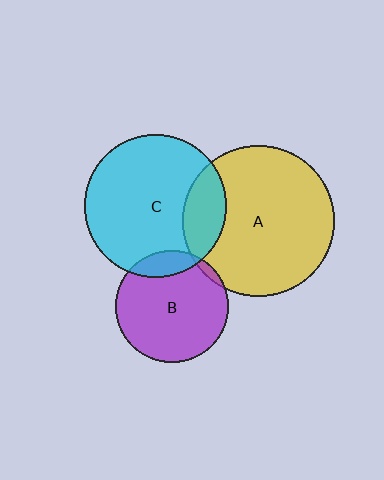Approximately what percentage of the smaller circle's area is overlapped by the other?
Approximately 15%.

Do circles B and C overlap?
Yes.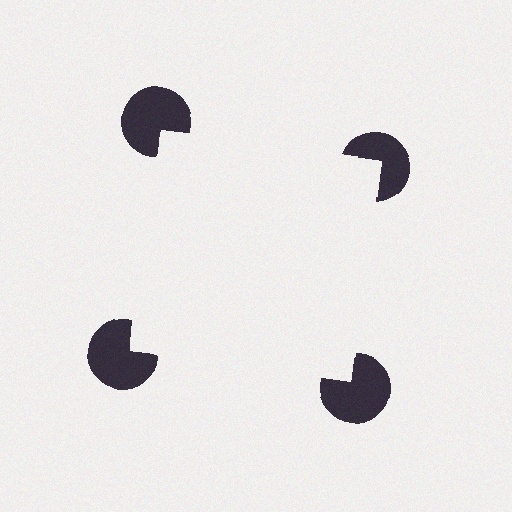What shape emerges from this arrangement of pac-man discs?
An illusory square — its edges are inferred from the aligned wedge cuts in the pac-man discs, not physically drawn.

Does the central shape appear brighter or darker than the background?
It typically appears slightly brighter than the background, even though no actual brightness change is drawn.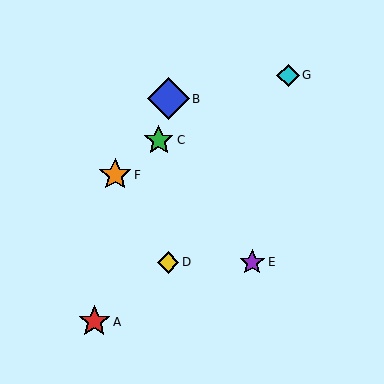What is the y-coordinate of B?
Object B is at y≈99.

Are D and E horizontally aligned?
Yes, both are at y≈263.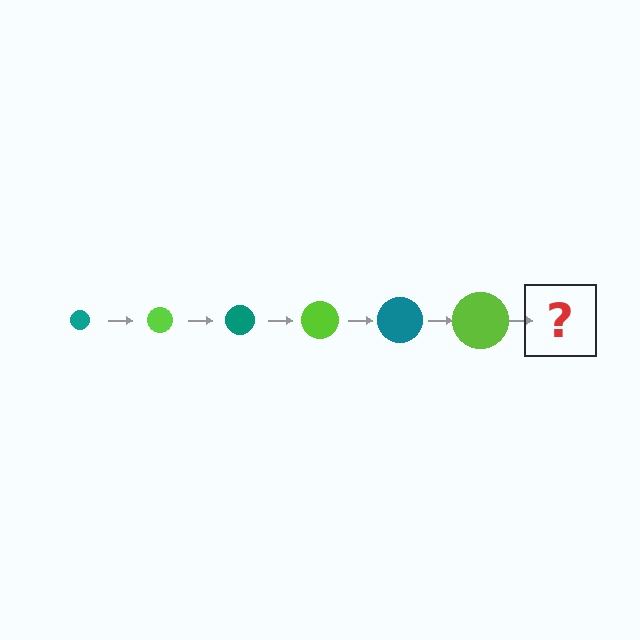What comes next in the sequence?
The next element should be a teal circle, larger than the previous one.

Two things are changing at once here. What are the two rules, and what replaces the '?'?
The two rules are that the circle grows larger each step and the color cycles through teal and lime. The '?' should be a teal circle, larger than the previous one.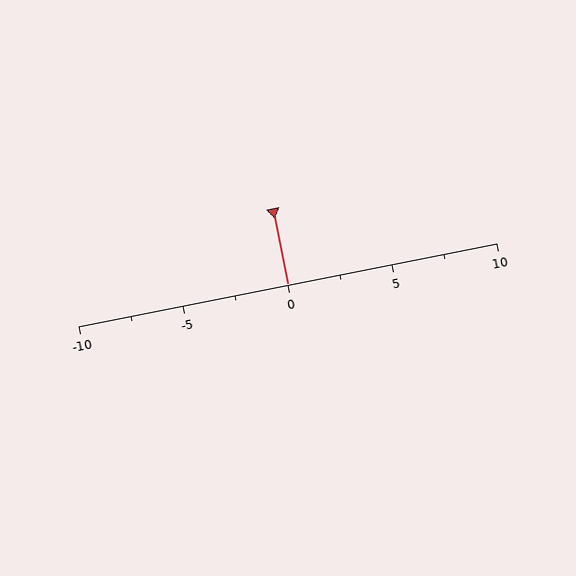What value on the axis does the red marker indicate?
The marker indicates approximately 0.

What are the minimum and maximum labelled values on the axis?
The axis runs from -10 to 10.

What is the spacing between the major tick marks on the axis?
The major ticks are spaced 5 apart.